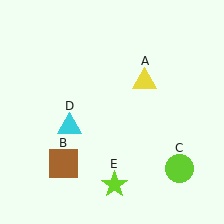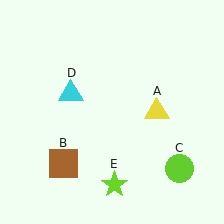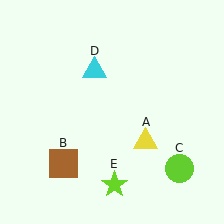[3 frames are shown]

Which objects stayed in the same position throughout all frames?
Brown square (object B) and lime circle (object C) and lime star (object E) remained stationary.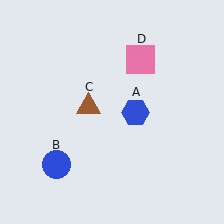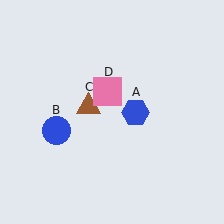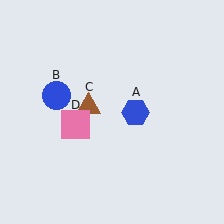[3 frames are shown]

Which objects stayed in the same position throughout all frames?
Blue hexagon (object A) and brown triangle (object C) remained stationary.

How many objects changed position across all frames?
2 objects changed position: blue circle (object B), pink square (object D).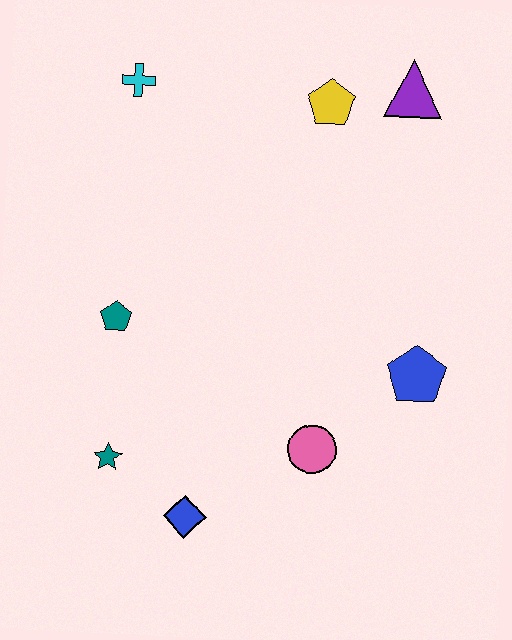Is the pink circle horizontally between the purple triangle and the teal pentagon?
Yes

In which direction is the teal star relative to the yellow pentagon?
The teal star is below the yellow pentagon.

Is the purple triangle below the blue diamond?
No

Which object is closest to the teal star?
The blue diamond is closest to the teal star.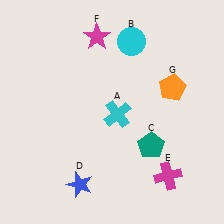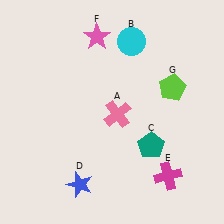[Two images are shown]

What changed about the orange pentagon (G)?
In Image 1, G is orange. In Image 2, it changed to lime.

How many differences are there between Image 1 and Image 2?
There are 3 differences between the two images.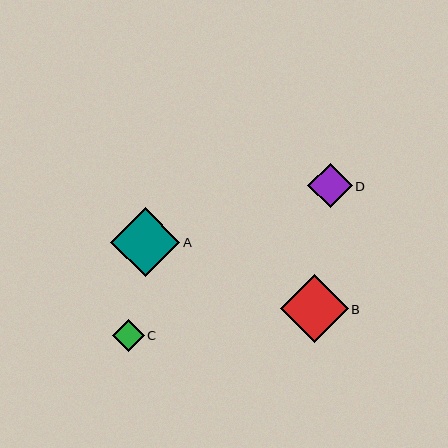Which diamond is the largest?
Diamond A is the largest with a size of approximately 69 pixels.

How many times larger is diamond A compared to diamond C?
Diamond A is approximately 2.2 times the size of diamond C.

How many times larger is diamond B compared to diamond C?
Diamond B is approximately 2.2 times the size of diamond C.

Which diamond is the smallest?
Diamond C is the smallest with a size of approximately 32 pixels.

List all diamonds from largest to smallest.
From largest to smallest: A, B, D, C.